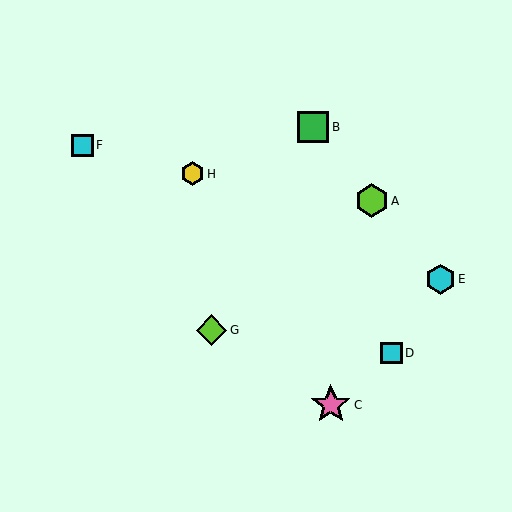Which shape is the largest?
The pink star (labeled C) is the largest.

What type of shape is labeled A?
Shape A is a lime hexagon.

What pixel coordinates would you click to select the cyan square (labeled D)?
Click at (392, 353) to select the cyan square D.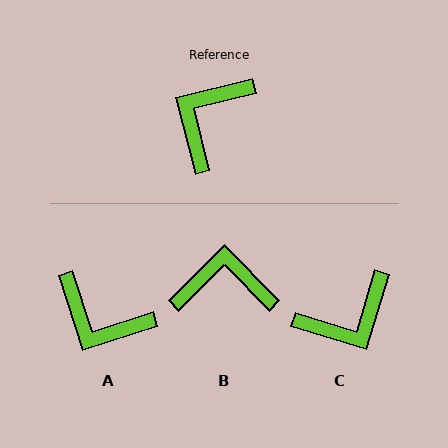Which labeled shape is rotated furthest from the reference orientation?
C, about 149 degrees away.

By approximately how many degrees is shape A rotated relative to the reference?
Approximately 94 degrees counter-clockwise.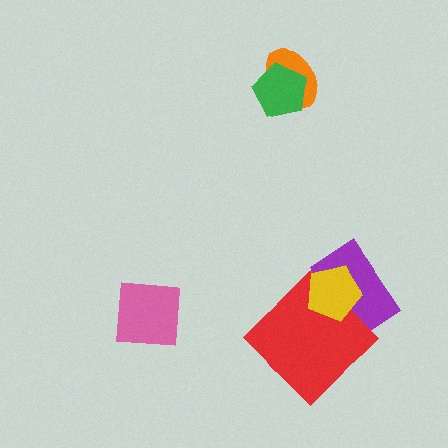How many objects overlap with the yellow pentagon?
2 objects overlap with the yellow pentagon.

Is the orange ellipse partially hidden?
Yes, it is partially covered by another shape.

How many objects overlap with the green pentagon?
1 object overlaps with the green pentagon.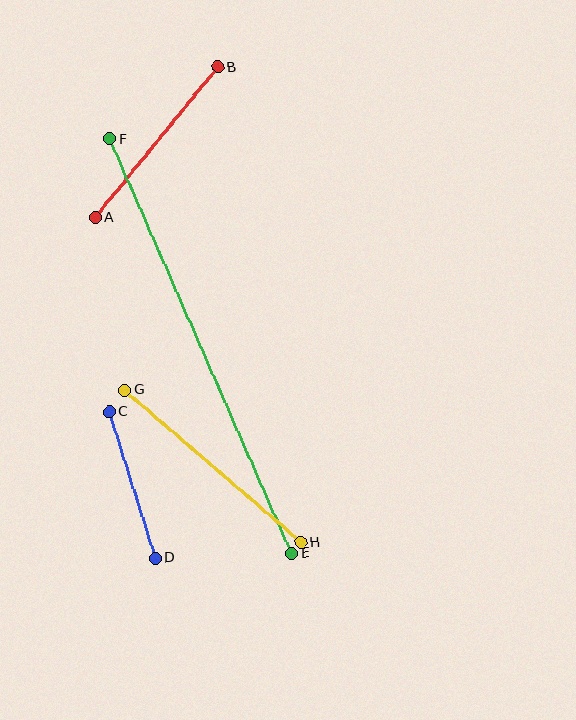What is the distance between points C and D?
The distance is approximately 154 pixels.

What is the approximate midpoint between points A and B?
The midpoint is at approximately (156, 142) pixels.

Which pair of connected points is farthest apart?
Points E and F are farthest apart.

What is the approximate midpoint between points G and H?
The midpoint is at approximately (213, 466) pixels.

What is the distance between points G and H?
The distance is approximately 233 pixels.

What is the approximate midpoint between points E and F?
The midpoint is at approximately (201, 346) pixels.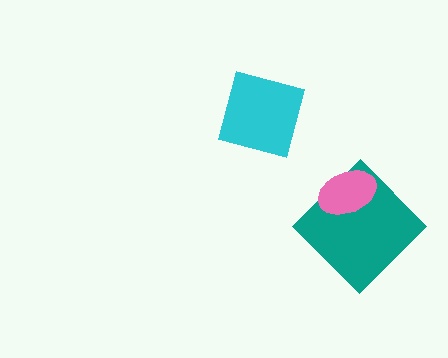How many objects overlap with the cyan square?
0 objects overlap with the cyan square.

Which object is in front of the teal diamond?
The pink ellipse is in front of the teal diamond.